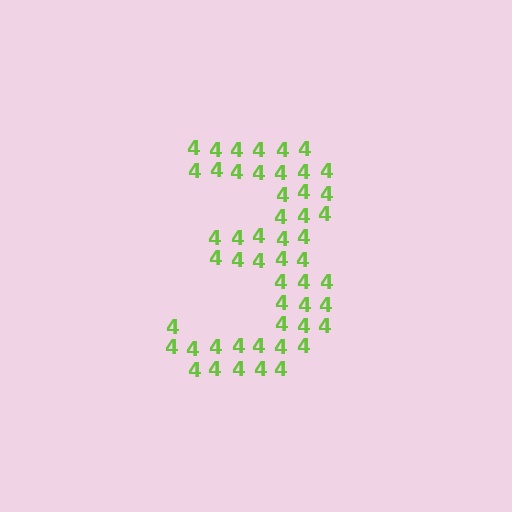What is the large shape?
The large shape is the digit 3.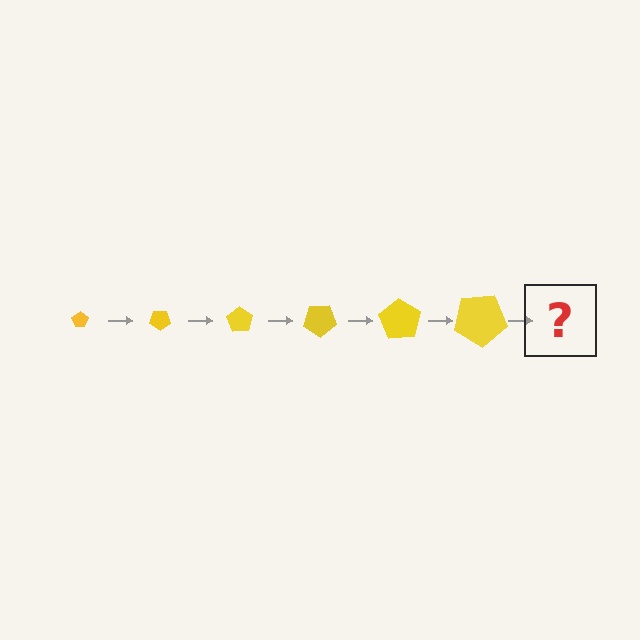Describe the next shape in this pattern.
It should be a pentagon, larger than the previous one and rotated 210 degrees from the start.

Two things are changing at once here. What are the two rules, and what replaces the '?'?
The two rules are that the pentagon grows larger each step and it rotates 35 degrees each step. The '?' should be a pentagon, larger than the previous one and rotated 210 degrees from the start.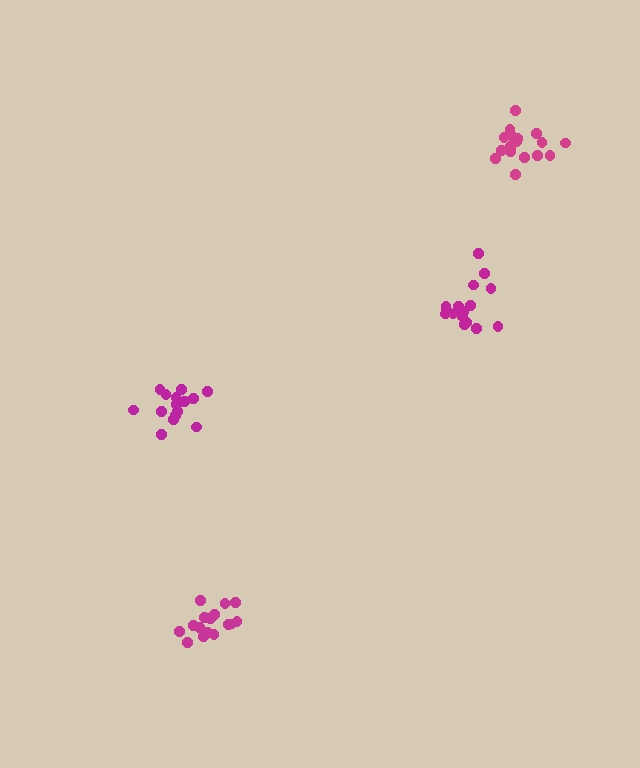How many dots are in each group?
Group 1: 16 dots, Group 2: 16 dots, Group 3: 15 dots, Group 4: 19 dots (66 total).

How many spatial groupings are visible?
There are 4 spatial groupings.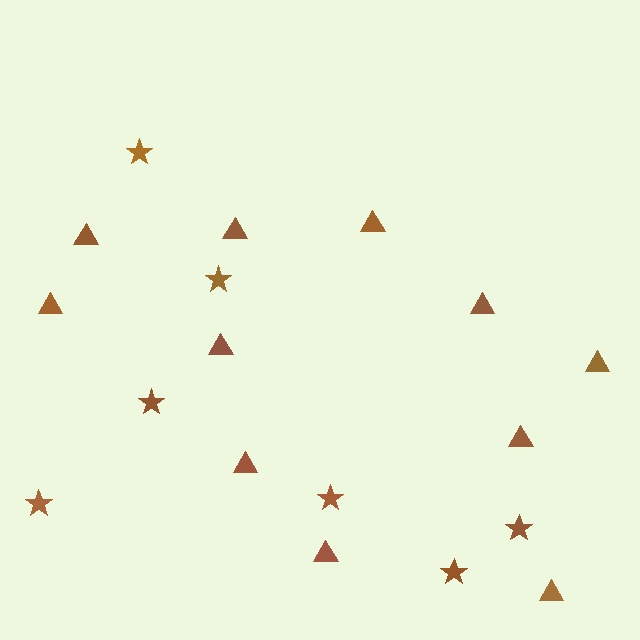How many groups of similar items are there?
There are 2 groups: one group of triangles (11) and one group of stars (7).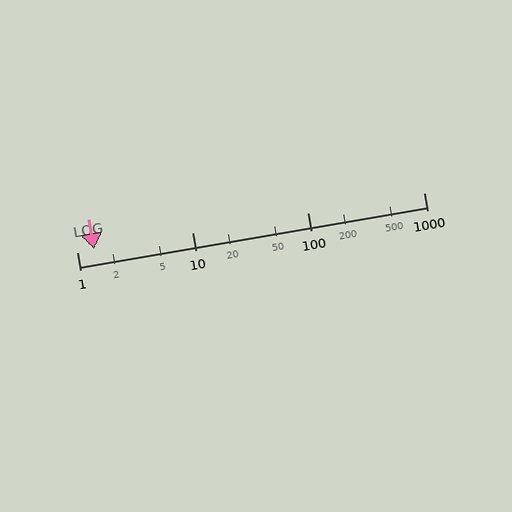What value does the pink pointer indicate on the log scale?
The pointer indicates approximately 1.4.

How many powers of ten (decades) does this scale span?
The scale spans 3 decades, from 1 to 1000.